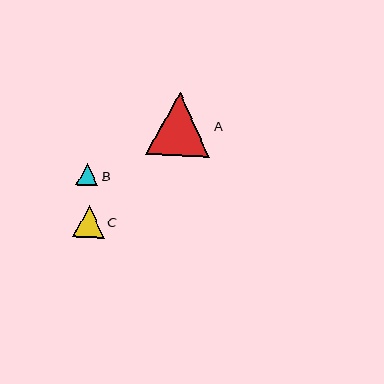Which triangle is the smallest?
Triangle B is the smallest with a size of approximately 23 pixels.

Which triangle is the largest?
Triangle A is the largest with a size of approximately 64 pixels.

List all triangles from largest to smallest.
From largest to smallest: A, C, B.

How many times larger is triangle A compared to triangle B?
Triangle A is approximately 2.8 times the size of triangle B.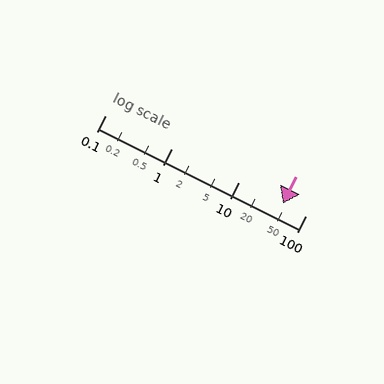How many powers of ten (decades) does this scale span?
The scale spans 3 decades, from 0.1 to 100.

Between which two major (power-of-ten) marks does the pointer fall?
The pointer is between 10 and 100.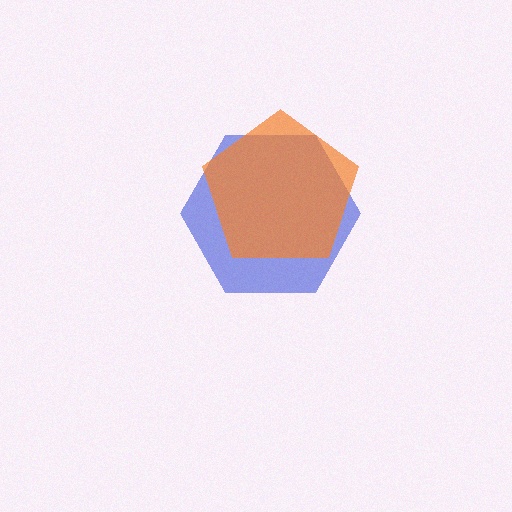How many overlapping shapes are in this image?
There are 2 overlapping shapes in the image.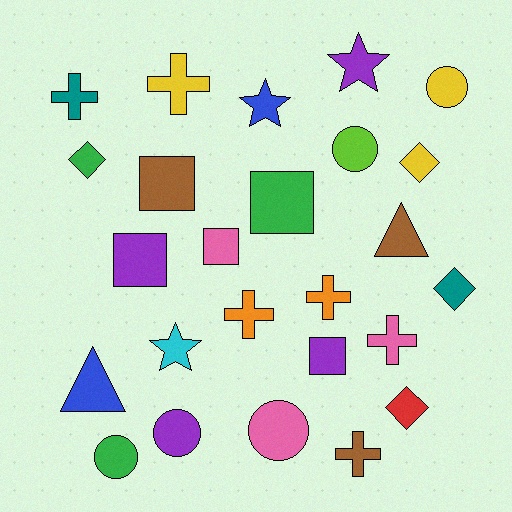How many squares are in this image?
There are 5 squares.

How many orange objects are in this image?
There are 2 orange objects.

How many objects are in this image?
There are 25 objects.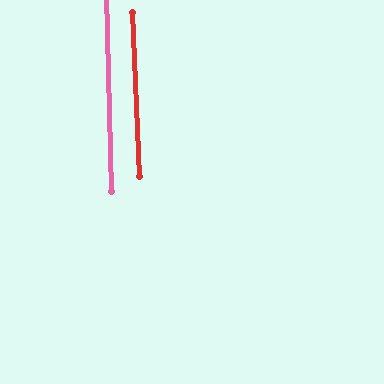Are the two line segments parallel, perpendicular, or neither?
Parallel — their directions differ by only 0.9°.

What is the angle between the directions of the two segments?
Approximately 1 degree.